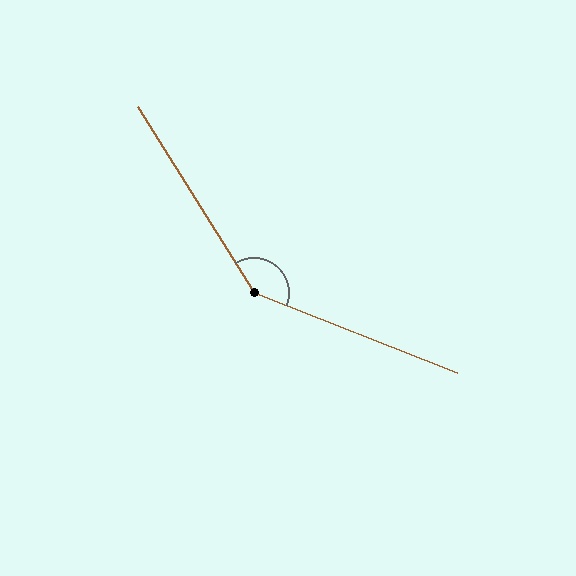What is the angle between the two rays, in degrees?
Approximately 143 degrees.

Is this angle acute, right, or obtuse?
It is obtuse.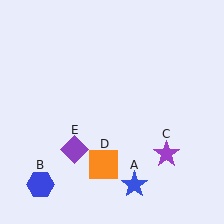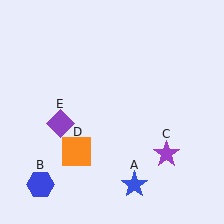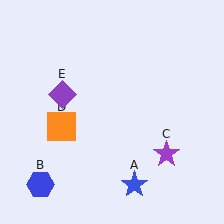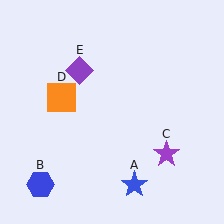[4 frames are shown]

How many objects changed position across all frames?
2 objects changed position: orange square (object D), purple diamond (object E).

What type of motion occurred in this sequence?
The orange square (object D), purple diamond (object E) rotated clockwise around the center of the scene.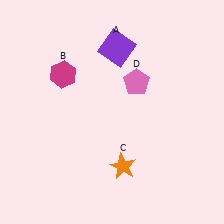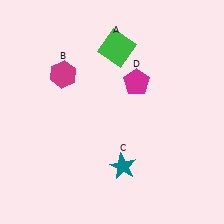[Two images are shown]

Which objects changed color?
A changed from purple to green. C changed from orange to teal. D changed from pink to magenta.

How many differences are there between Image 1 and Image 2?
There are 3 differences between the two images.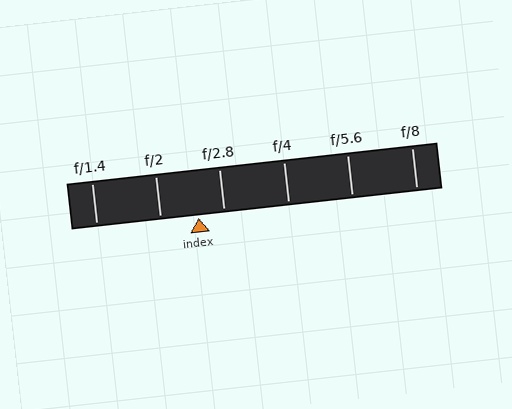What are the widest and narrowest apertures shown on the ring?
The widest aperture shown is f/1.4 and the narrowest is f/8.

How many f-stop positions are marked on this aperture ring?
There are 6 f-stop positions marked.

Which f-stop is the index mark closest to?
The index mark is closest to f/2.8.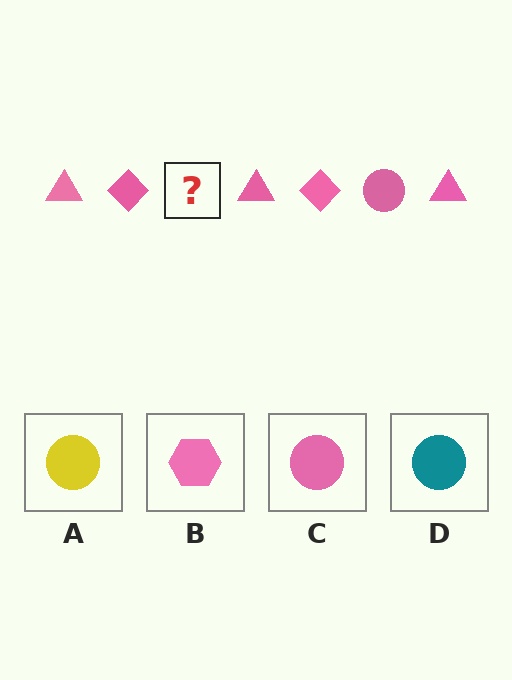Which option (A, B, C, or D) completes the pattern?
C.